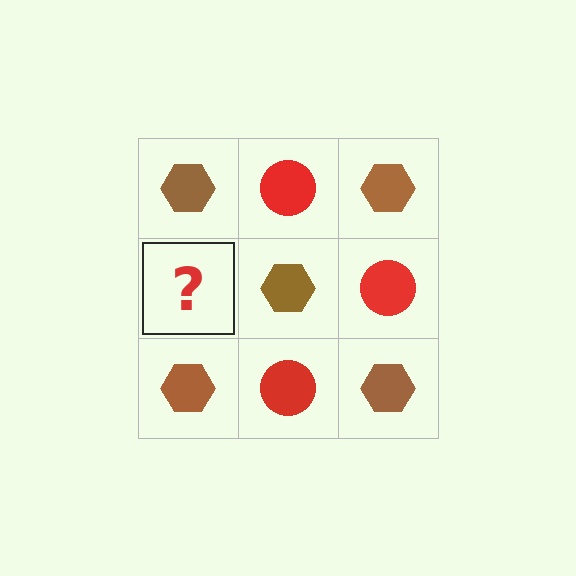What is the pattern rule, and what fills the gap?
The rule is that it alternates brown hexagon and red circle in a checkerboard pattern. The gap should be filled with a red circle.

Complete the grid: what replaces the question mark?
The question mark should be replaced with a red circle.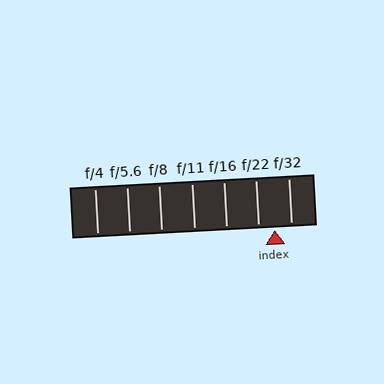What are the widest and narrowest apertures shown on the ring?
The widest aperture shown is f/4 and the narrowest is f/32.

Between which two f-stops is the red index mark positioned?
The index mark is between f/22 and f/32.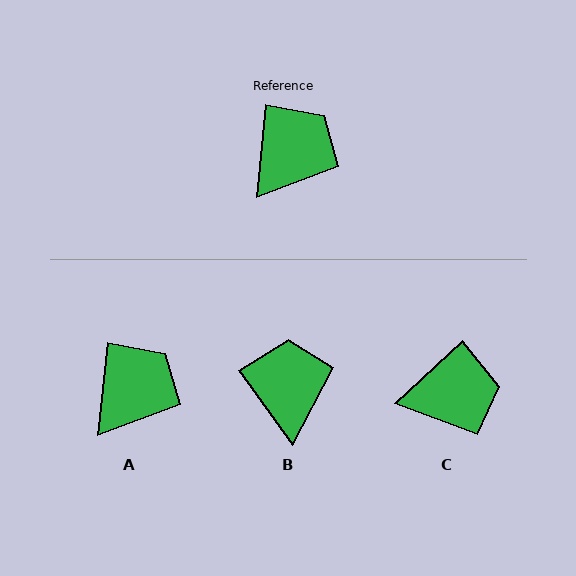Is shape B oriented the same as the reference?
No, it is off by about 42 degrees.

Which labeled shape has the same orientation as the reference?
A.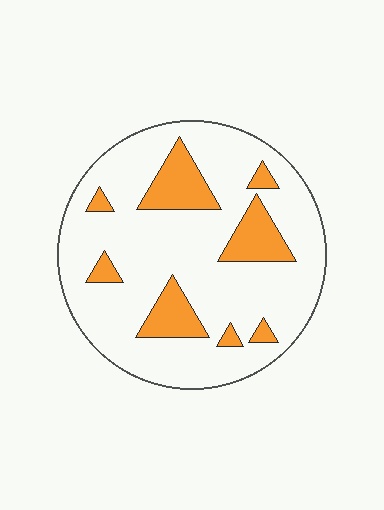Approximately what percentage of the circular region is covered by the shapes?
Approximately 20%.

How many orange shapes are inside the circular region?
8.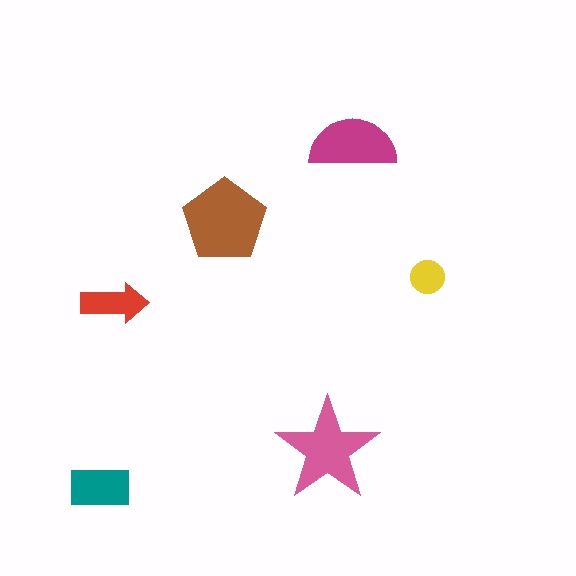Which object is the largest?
The brown pentagon.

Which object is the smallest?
The yellow circle.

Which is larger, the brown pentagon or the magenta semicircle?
The brown pentagon.